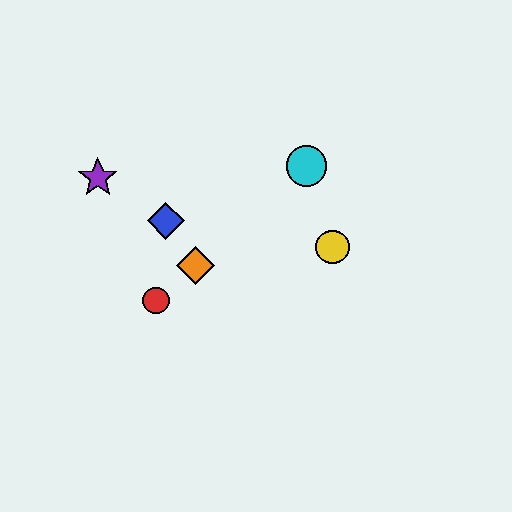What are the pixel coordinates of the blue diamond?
The blue diamond is at (166, 221).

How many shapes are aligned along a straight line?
4 shapes (the red circle, the green circle, the orange diamond, the cyan circle) are aligned along a straight line.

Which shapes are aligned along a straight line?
The red circle, the green circle, the orange diamond, the cyan circle are aligned along a straight line.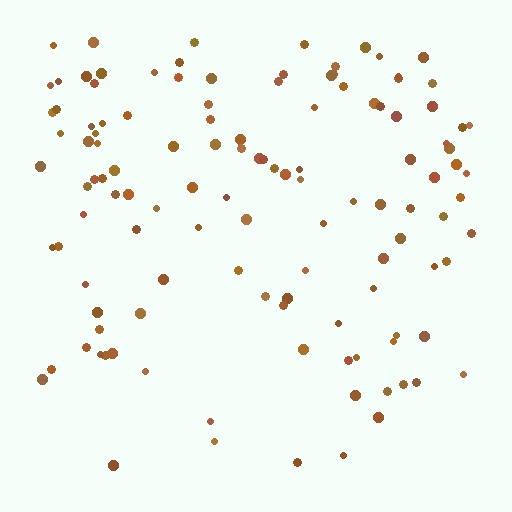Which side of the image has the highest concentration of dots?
The top.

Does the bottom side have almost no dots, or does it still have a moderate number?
Still a moderate number, just noticeably fewer than the top.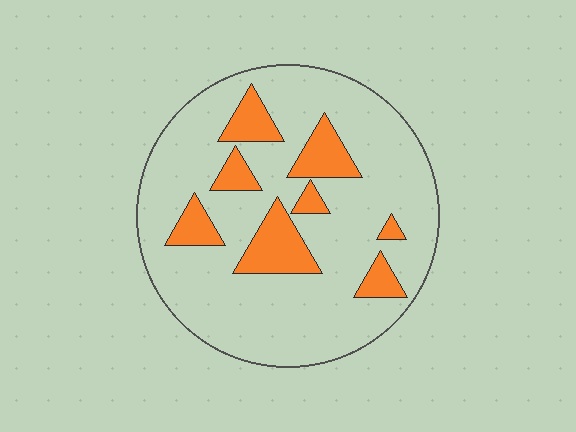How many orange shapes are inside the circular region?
8.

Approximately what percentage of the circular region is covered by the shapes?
Approximately 20%.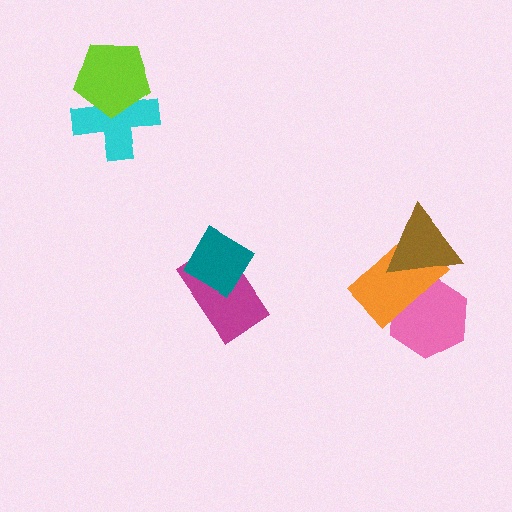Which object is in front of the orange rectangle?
The brown triangle is in front of the orange rectangle.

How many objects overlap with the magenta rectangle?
1 object overlaps with the magenta rectangle.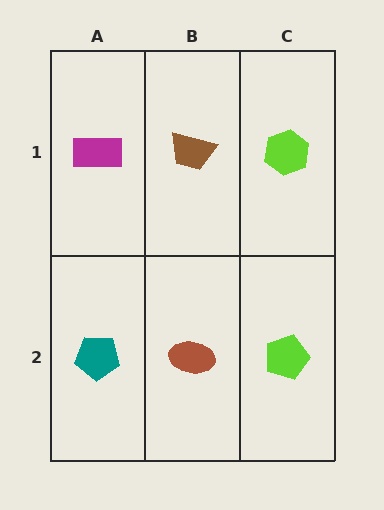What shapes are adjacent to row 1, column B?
A brown ellipse (row 2, column B), a magenta rectangle (row 1, column A), a lime hexagon (row 1, column C).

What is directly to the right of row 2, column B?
A lime pentagon.